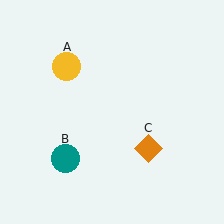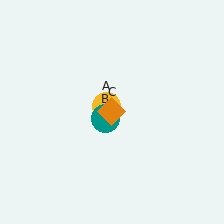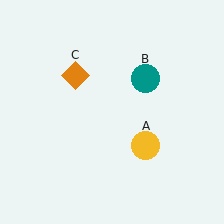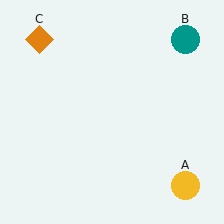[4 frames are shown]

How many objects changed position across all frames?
3 objects changed position: yellow circle (object A), teal circle (object B), orange diamond (object C).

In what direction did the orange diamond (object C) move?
The orange diamond (object C) moved up and to the left.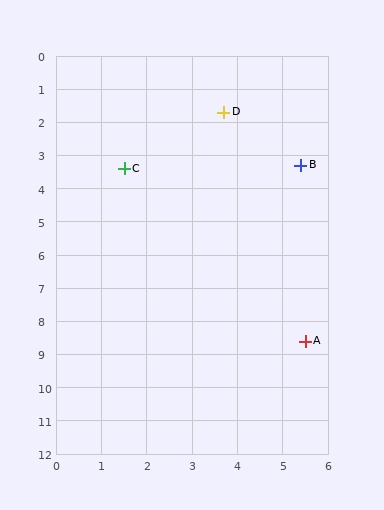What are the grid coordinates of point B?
Point B is at approximately (5.4, 3.3).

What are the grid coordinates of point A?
Point A is at approximately (5.5, 8.6).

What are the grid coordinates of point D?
Point D is at approximately (3.7, 1.7).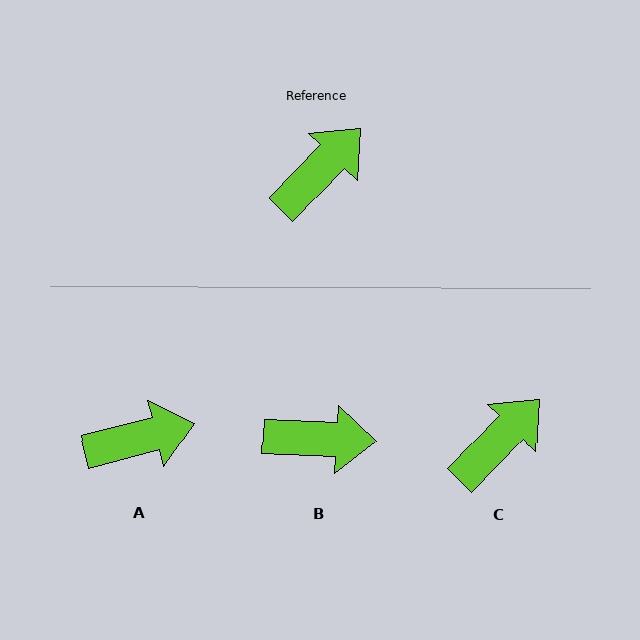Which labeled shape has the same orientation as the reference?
C.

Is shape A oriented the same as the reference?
No, it is off by about 31 degrees.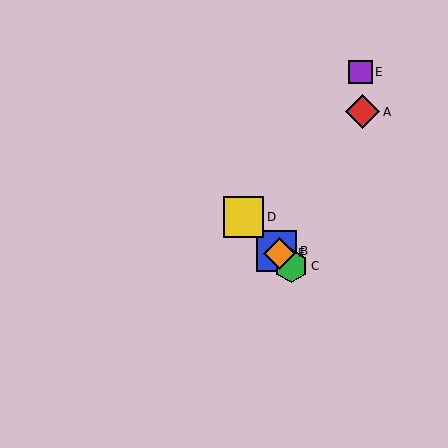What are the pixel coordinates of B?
Object B is at (277, 251).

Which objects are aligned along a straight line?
Objects B, C, D, F are aligned along a straight line.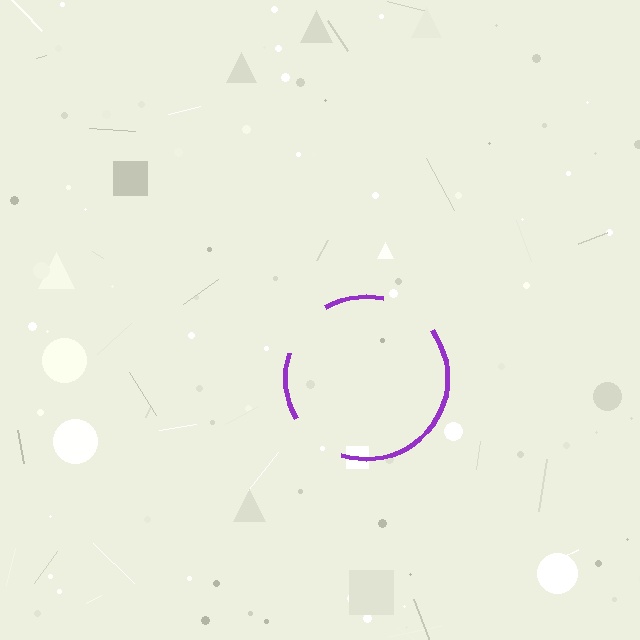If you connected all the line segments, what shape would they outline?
They would outline a circle.